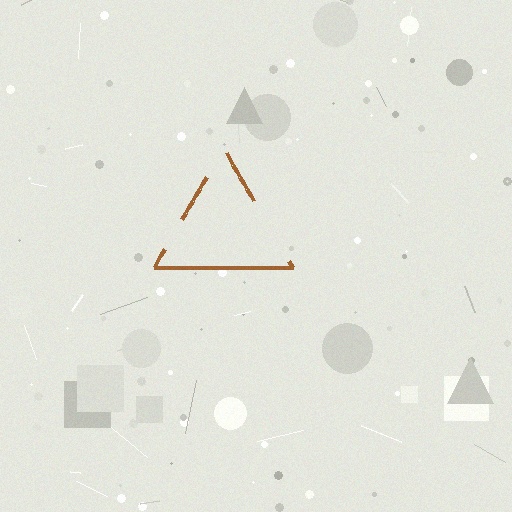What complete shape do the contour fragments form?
The contour fragments form a triangle.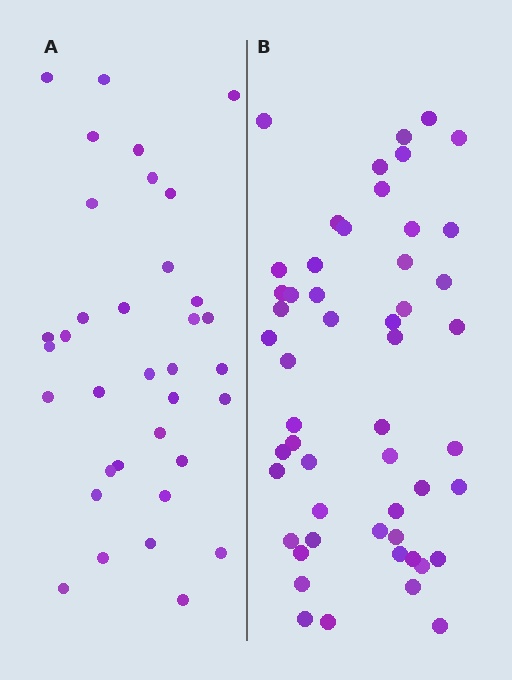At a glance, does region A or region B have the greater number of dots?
Region B (the right region) has more dots.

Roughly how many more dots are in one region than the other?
Region B has approximately 15 more dots than region A.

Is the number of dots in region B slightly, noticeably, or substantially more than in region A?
Region B has substantially more. The ratio is roughly 1.5 to 1.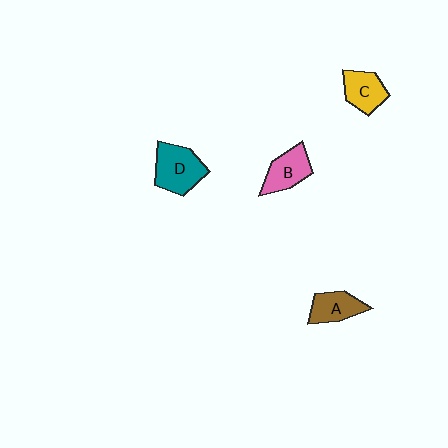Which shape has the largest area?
Shape D (teal).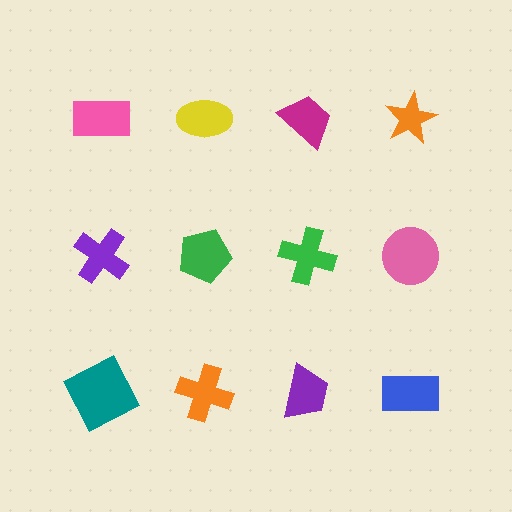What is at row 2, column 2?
A green pentagon.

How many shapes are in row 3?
4 shapes.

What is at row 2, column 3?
A green cross.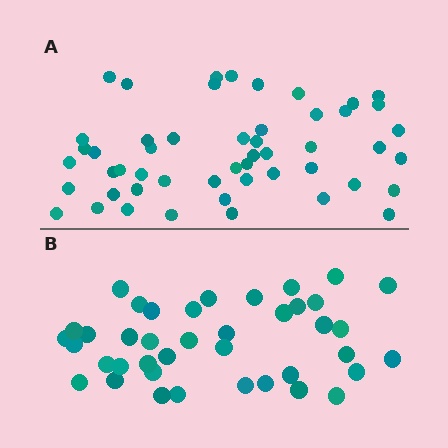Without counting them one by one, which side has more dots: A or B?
Region A (the top region) has more dots.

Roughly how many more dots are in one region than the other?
Region A has roughly 12 or so more dots than region B.